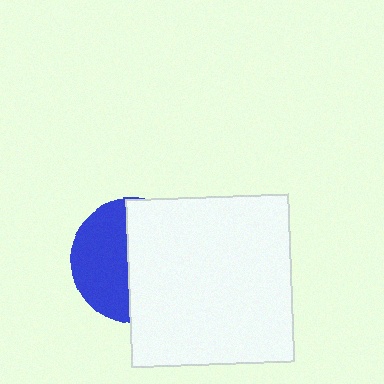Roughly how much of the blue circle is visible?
A small part of it is visible (roughly 45%).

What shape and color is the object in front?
The object in front is a white rectangle.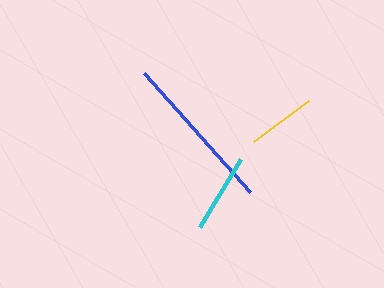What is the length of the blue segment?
The blue segment is approximately 159 pixels long.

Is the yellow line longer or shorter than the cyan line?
The cyan line is longer than the yellow line.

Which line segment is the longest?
The blue line is the longest at approximately 159 pixels.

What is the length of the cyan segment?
The cyan segment is approximately 79 pixels long.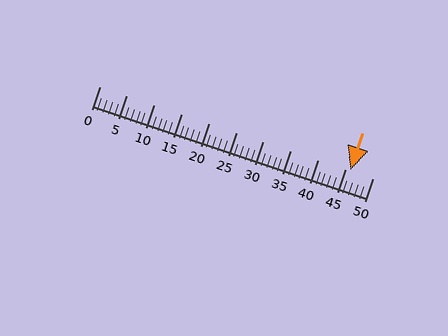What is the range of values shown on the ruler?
The ruler shows values from 0 to 50.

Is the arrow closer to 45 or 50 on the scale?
The arrow is closer to 45.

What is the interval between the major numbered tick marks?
The major tick marks are spaced 5 units apart.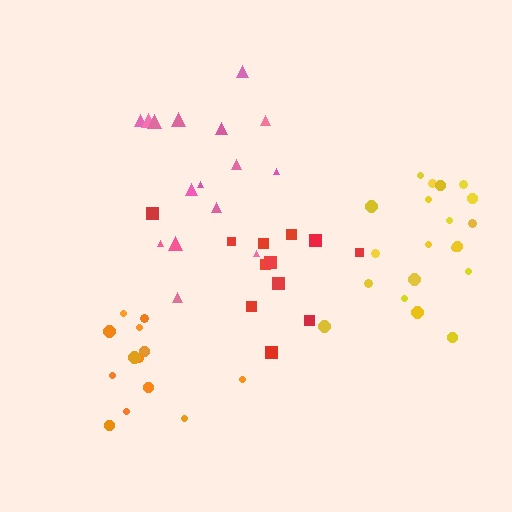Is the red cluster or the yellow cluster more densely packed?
Yellow.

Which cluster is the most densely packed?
Yellow.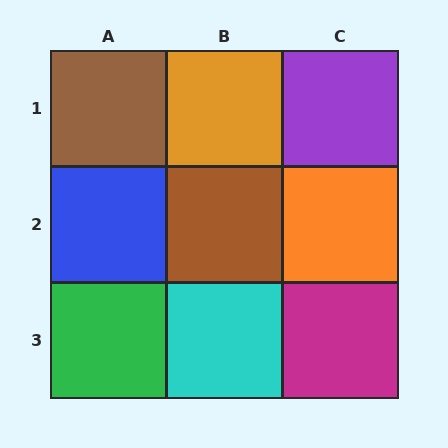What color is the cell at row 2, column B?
Brown.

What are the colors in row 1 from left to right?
Brown, orange, purple.